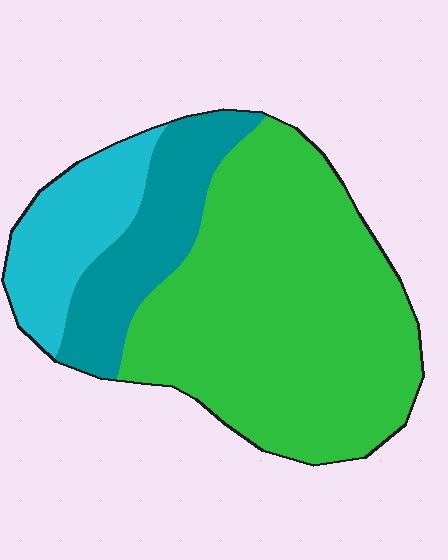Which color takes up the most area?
Green, at roughly 65%.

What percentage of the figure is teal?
Teal covers 19% of the figure.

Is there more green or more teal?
Green.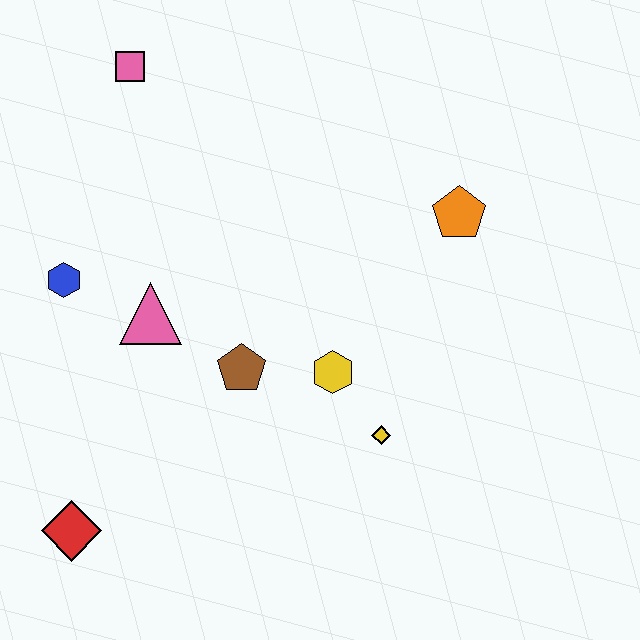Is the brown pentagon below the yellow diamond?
No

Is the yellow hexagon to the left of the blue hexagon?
No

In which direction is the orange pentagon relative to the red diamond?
The orange pentagon is to the right of the red diamond.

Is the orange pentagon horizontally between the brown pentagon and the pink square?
No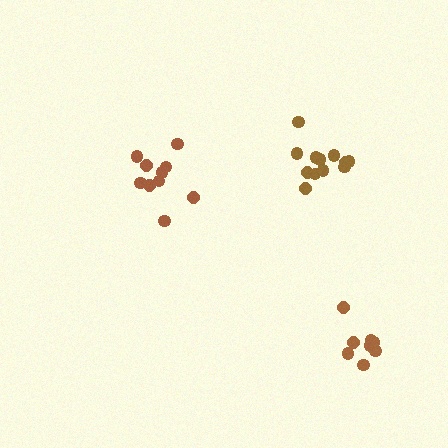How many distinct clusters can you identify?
There are 3 distinct clusters.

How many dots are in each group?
Group 1: 10 dots, Group 2: 12 dots, Group 3: 8 dots (30 total).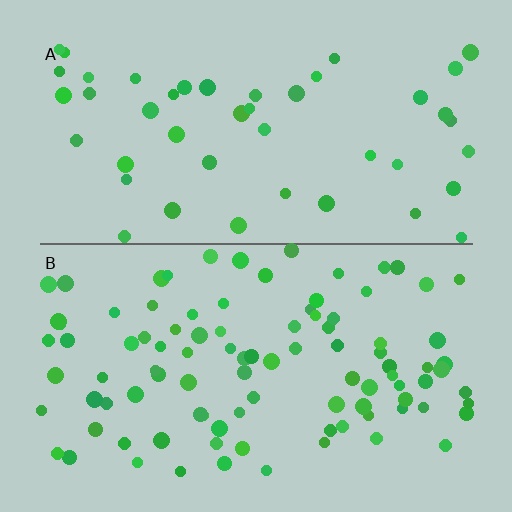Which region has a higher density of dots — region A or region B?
B (the bottom).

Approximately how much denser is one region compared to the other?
Approximately 2.1× — region B over region A.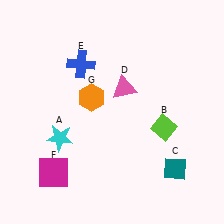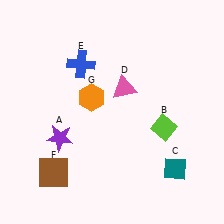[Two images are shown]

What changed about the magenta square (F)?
In Image 1, F is magenta. In Image 2, it changed to brown.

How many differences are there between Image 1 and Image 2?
There are 2 differences between the two images.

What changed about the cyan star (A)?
In Image 1, A is cyan. In Image 2, it changed to purple.